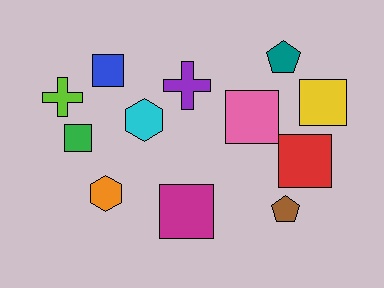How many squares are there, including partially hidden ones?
There are 6 squares.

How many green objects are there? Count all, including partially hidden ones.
There is 1 green object.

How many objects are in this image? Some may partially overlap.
There are 12 objects.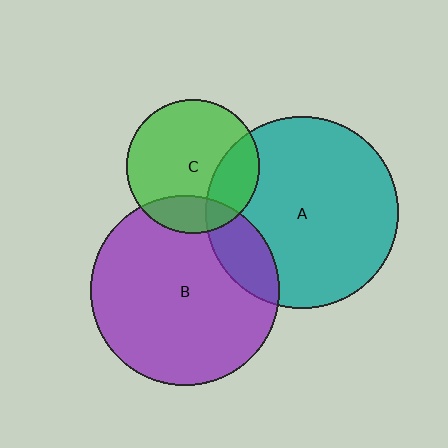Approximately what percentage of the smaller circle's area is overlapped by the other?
Approximately 20%.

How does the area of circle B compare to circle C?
Approximately 2.0 times.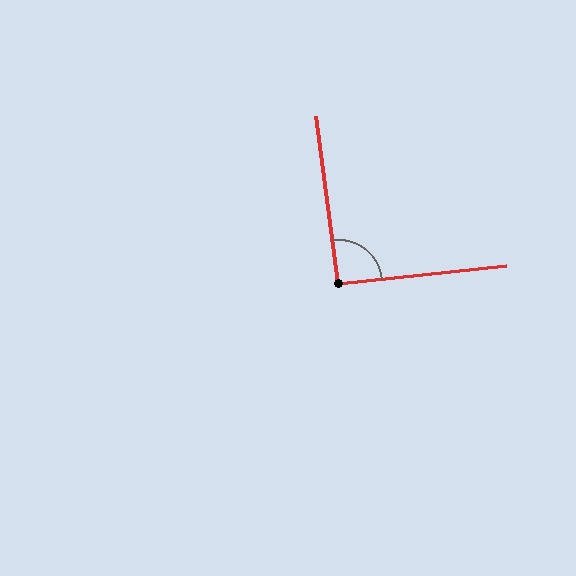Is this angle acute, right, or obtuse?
It is approximately a right angle.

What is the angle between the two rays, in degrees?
Approximately 91 degrees.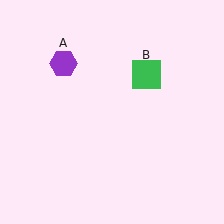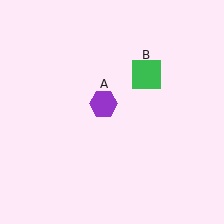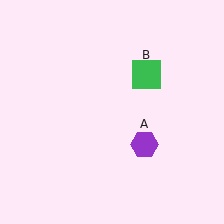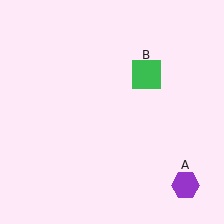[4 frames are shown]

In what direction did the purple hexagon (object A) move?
The purple hexagon (object A) moved down and to the right.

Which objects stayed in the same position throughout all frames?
Green square (object B) remained stationary.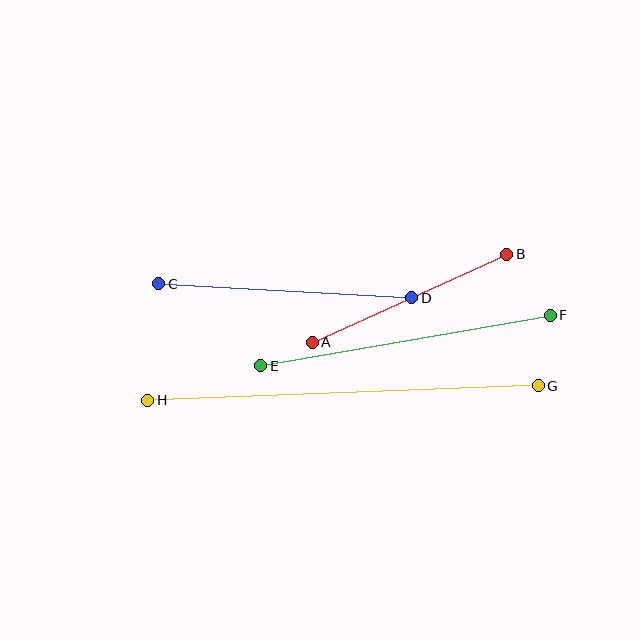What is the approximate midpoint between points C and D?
The midpoint is at approximately (285, 291) pixels.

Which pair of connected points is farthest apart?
Points G and H are farthest apart.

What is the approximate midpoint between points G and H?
The midpoint is at approximately (343, 393) pixels.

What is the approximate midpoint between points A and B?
The midpoint is at approximately (410, 298) pixels.